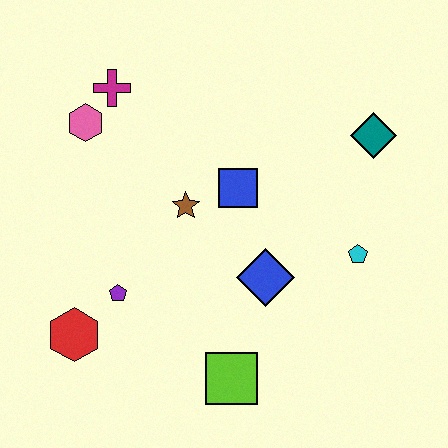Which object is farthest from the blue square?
The red hexagon is farthest from the blue square.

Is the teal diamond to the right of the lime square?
Yes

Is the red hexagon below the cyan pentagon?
Yes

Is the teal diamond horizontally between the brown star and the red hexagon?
No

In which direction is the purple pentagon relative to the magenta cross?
The purple pentagon is below the magenta cross.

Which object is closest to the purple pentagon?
The red hexagon is closest to the purple pentagon.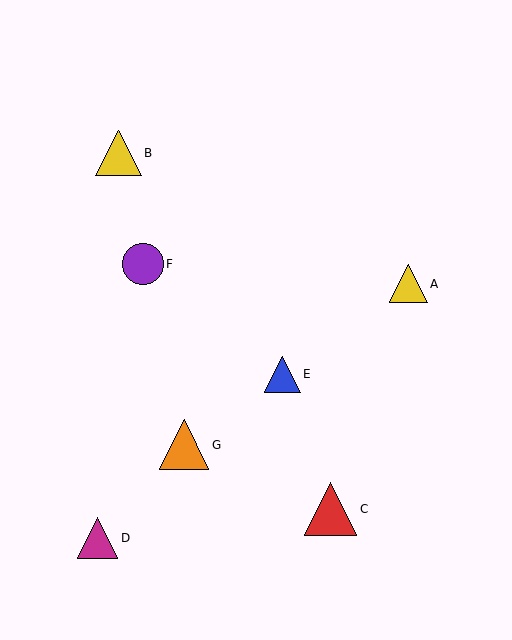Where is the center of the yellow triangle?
The center of the yellow triangle is at (408, 284).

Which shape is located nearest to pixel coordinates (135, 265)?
The purple circle (labeled F) at (143, 264) is nearest to that location.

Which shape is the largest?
The red triangle (labeled C) is the largest.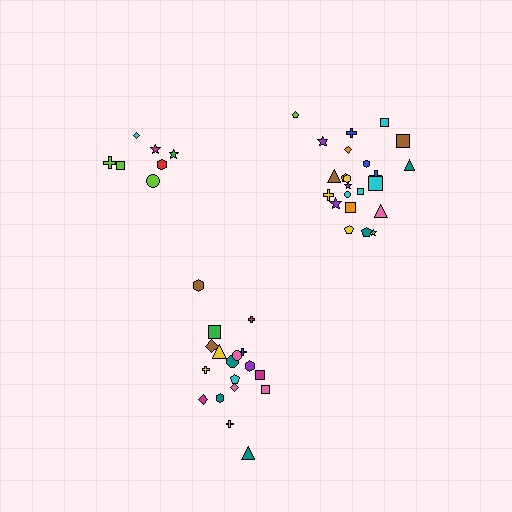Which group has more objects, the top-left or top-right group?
The top-right group.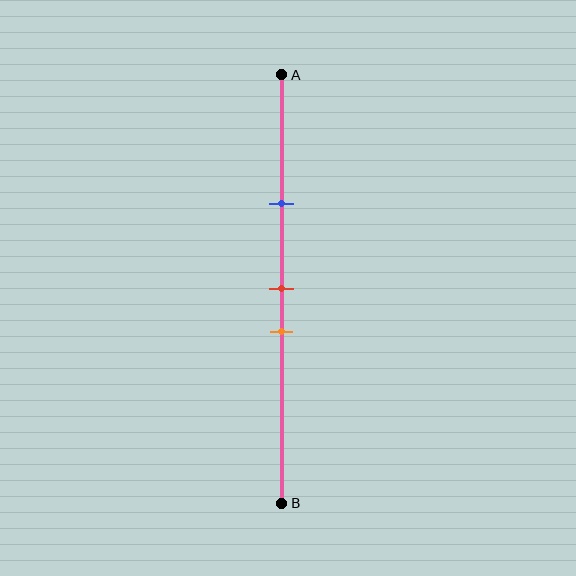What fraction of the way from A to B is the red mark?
The red mark is approximately 50% (0.5) of the way from A to B.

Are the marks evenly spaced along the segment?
No, the marks are not evenly spaced.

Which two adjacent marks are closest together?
The red and orange marks are the closest adjacent pair.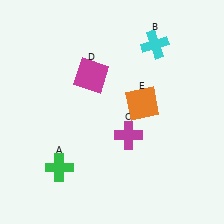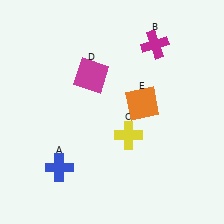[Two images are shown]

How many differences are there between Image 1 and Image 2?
There are 3 differences between the two images.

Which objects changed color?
A changed from green to blue. B changed from cyan to magenta. C changed from magenta to yellow.